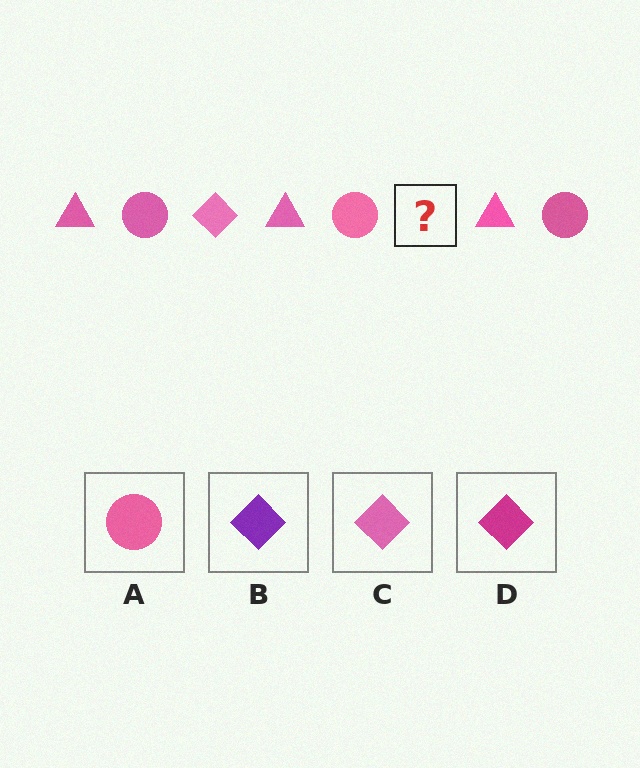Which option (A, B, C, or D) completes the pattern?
C.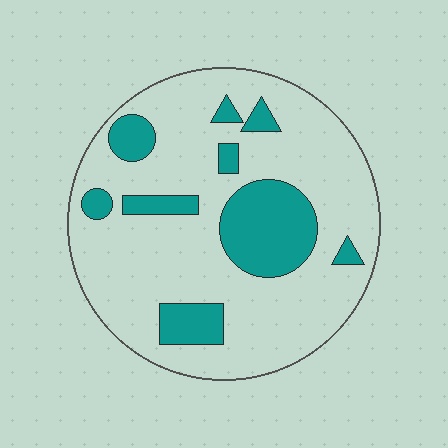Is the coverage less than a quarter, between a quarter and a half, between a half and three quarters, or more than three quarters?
Less than a quarter.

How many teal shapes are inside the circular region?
9.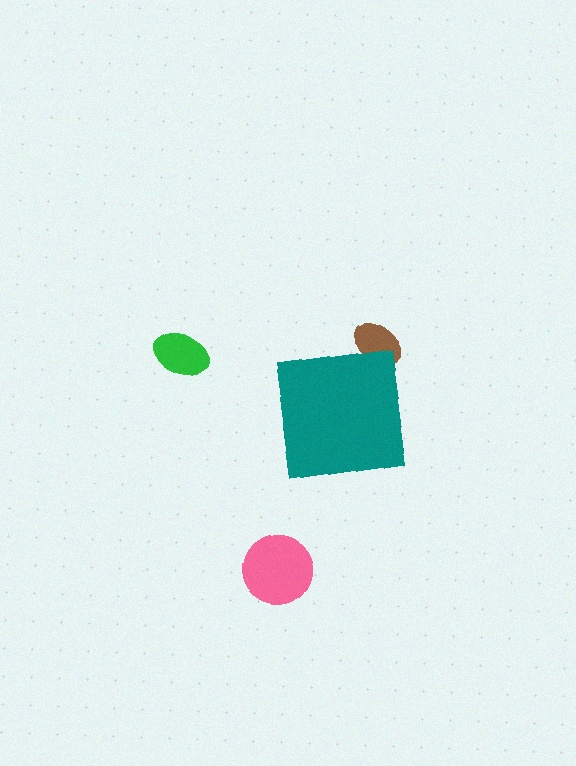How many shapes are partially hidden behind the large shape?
1 shape is partially hidden.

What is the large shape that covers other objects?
A teal square.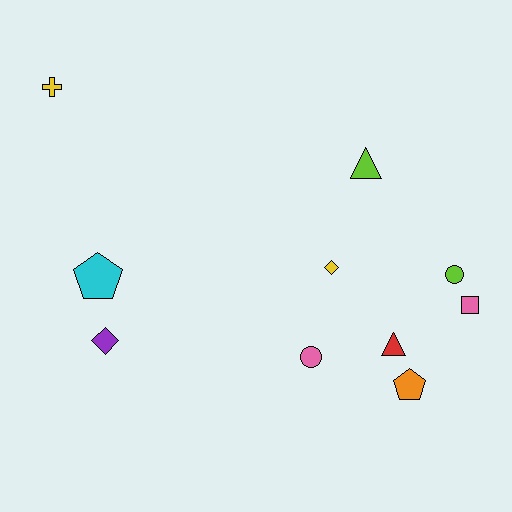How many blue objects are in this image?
There are no blue objects.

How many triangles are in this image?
There are 2 triangles.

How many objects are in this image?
There are 10 objects.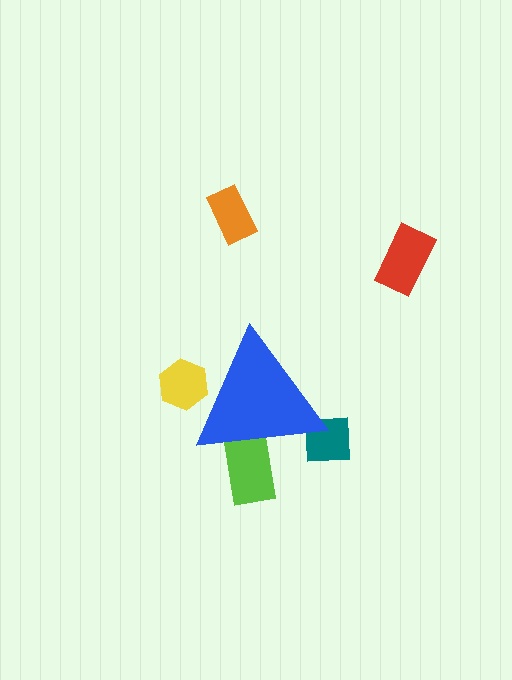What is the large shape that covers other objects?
A blue triangle.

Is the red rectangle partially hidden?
No, the red rectangle is fully visible.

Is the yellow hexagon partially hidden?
Yes, the yellow hexagon is partially hidden behind the blue triangle.